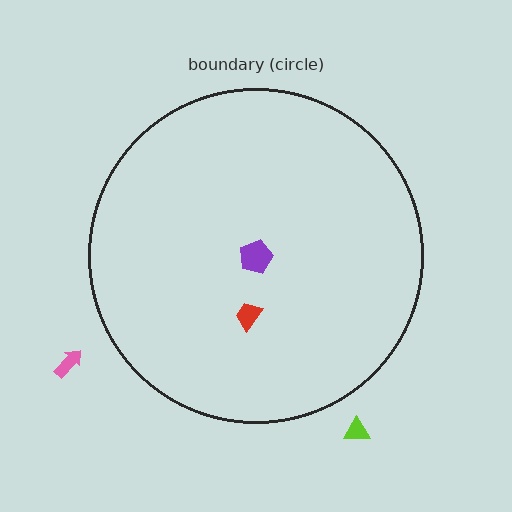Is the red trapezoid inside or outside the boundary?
Inside.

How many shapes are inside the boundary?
2 inside, 2 outside.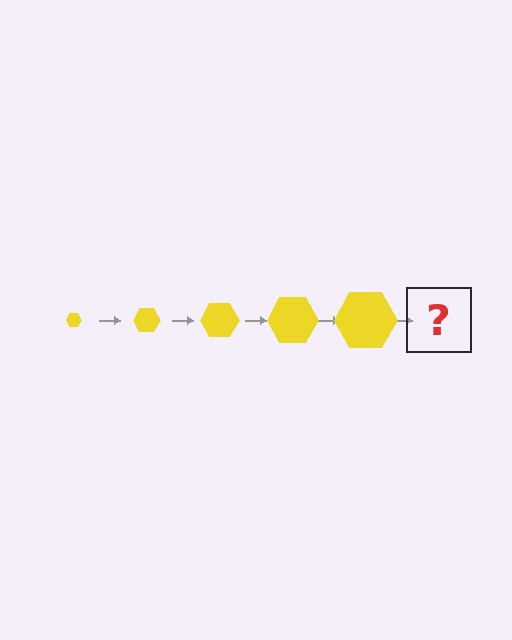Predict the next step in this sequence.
The next step is a yellow hexagon, larger than the previous one.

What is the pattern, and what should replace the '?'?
The pattern is that the hexagon gets progressively larger each step. The '?' should be a yellow hexagon, larger than the previous one.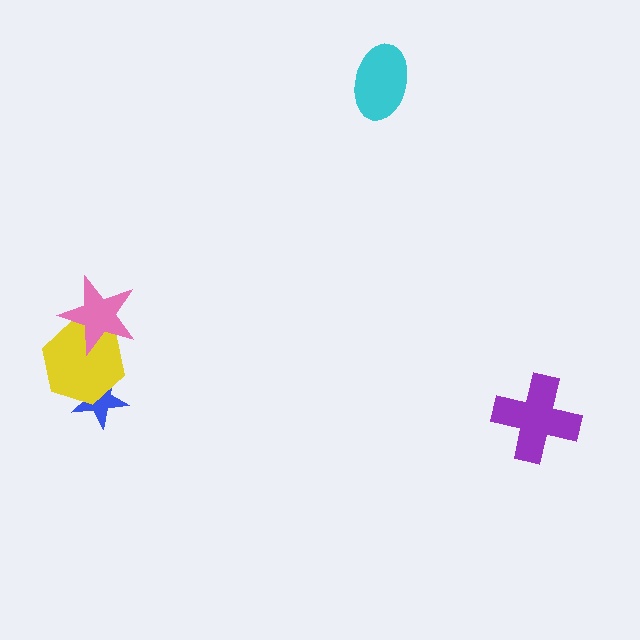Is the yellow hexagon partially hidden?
Yes, it is partially covered by another shape.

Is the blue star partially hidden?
Yes, it is partially covered by another shape.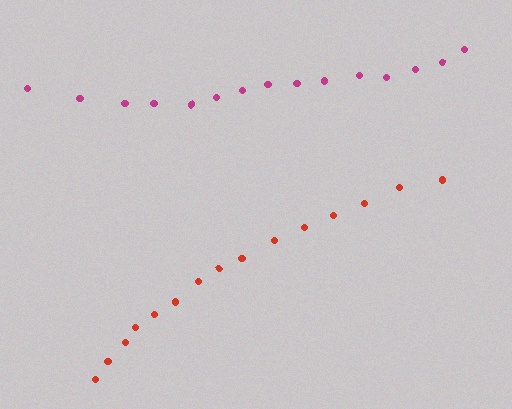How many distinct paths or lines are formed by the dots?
There are 2 distinct paths.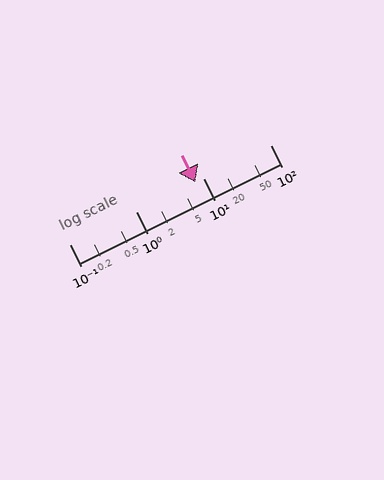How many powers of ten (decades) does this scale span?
The scale spans 3 decades, from 0.1 to 100.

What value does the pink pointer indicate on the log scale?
The pointer indicates approximately 7.6.